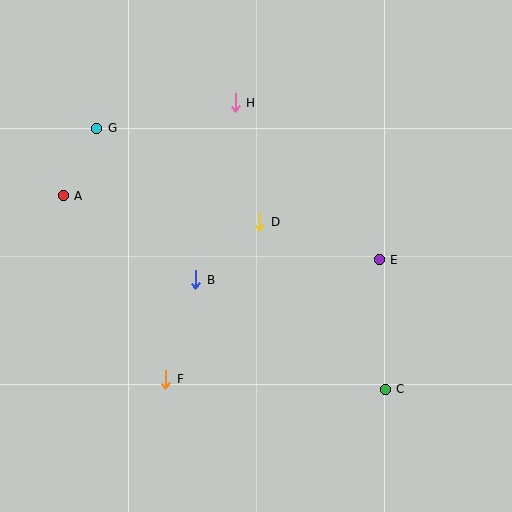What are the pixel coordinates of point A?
Point A is at (63, 196).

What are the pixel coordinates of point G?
Point G is at (97, 128).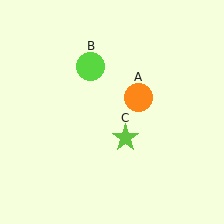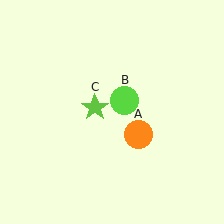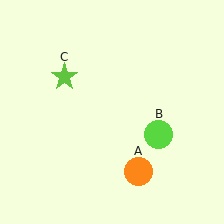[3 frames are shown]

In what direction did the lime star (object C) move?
The lime star (object C) moved up and to the left.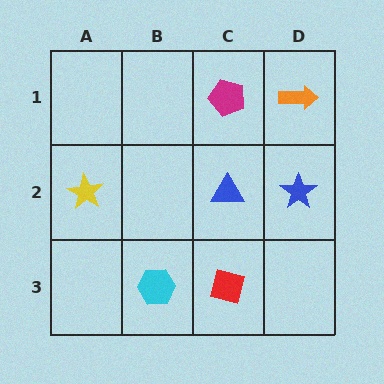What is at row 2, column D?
A blue star.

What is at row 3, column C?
A red square.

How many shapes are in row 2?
3 shapes.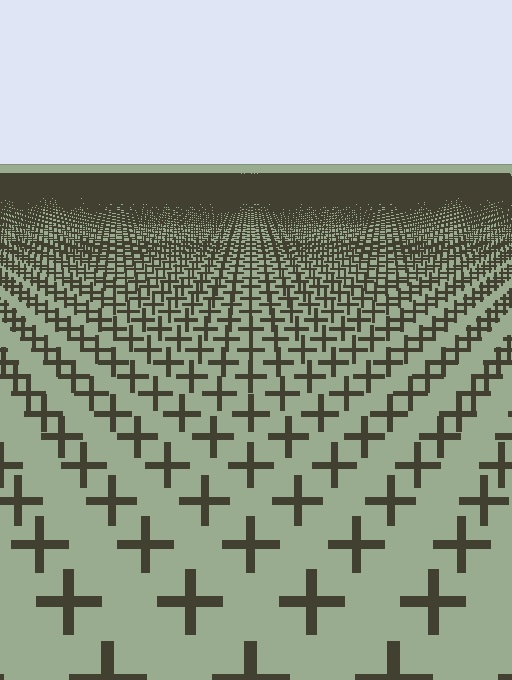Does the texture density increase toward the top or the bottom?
Density increases toward the top.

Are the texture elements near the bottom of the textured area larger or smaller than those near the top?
Larger. Near the bottom, elements are closer to the viewer and appear at a bigger on-screen size.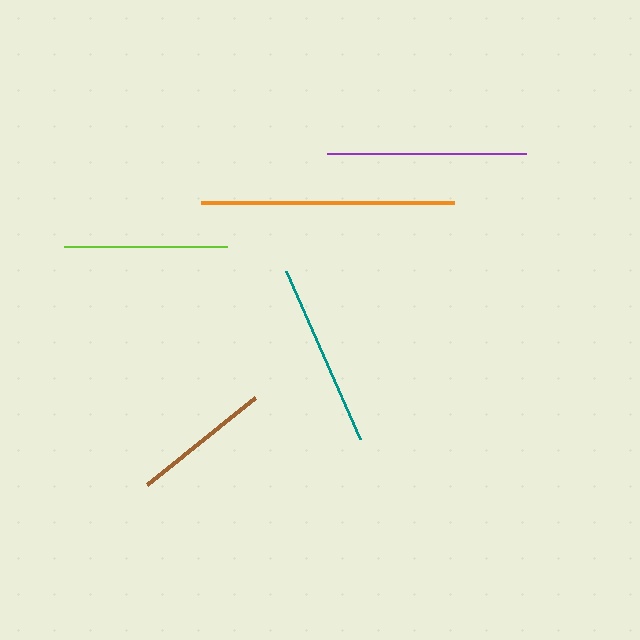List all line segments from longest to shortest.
From longest to shortest: orange, purple, teal, lime, brown.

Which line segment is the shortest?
The brown line is the shortest at approximately 139 pixels.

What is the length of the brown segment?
The brown segment is approximately 139 pixels long.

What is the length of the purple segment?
The purple segment is approximately 200 pixels long.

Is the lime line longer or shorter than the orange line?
The orange line is longer than the lime line.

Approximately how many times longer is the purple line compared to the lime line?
The purple line is approximately 1.2 times the length of the lime line.